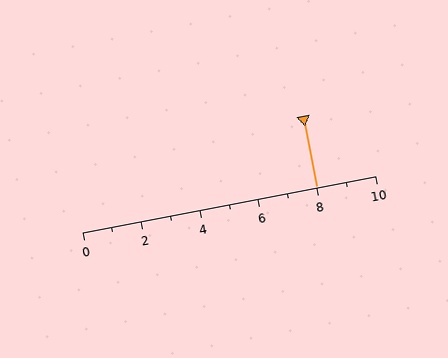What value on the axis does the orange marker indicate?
The marker indicates approximately 8.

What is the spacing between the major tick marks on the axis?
The major ticks are spaced 2 apart.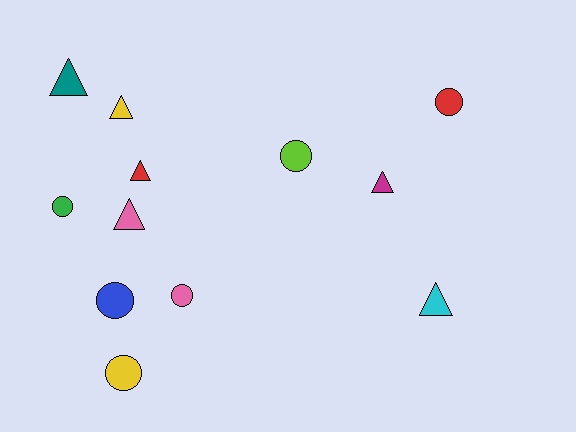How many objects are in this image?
There are 12 objects.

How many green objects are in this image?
There is 1 green object.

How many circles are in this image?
There are 6 circles.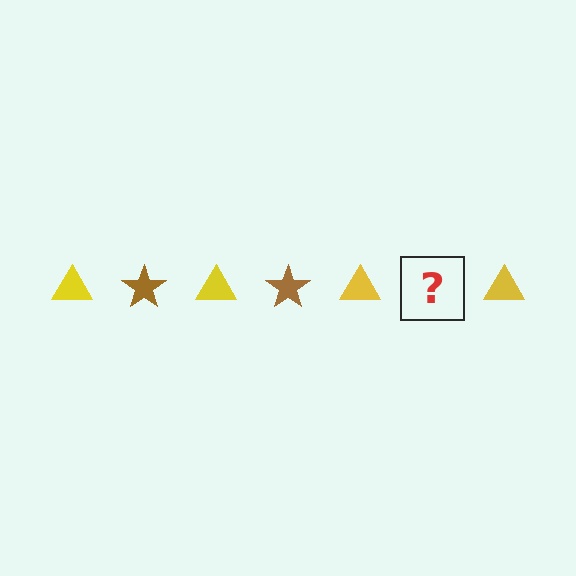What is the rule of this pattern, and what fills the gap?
The rule is that the pattern alternates between yellow triangle and brown star. The gap should be filled with a brown star.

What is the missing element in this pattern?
The missing element is a brown star.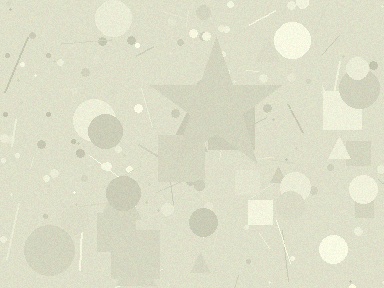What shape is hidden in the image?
A star is hidden in the image.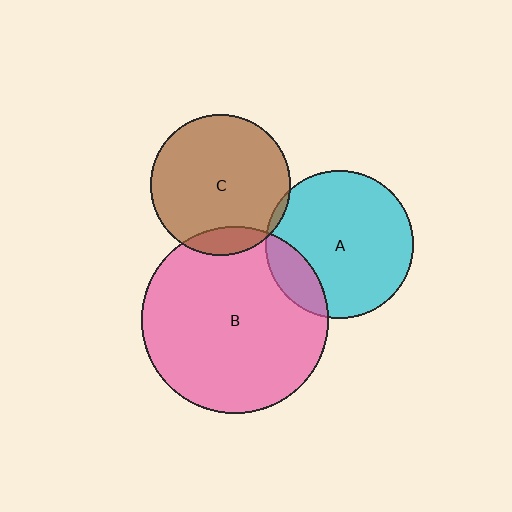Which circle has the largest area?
Circle B (pink).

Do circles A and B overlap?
Yes.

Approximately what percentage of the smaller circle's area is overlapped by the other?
Approximately 15%.